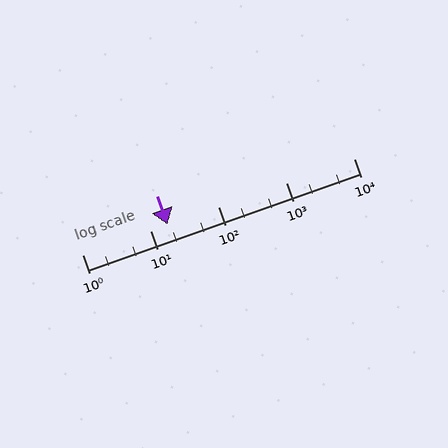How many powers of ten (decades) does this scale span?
The scale spans 4 decades, from 1 to 10000.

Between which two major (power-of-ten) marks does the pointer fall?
The pointer is between 10 and 100.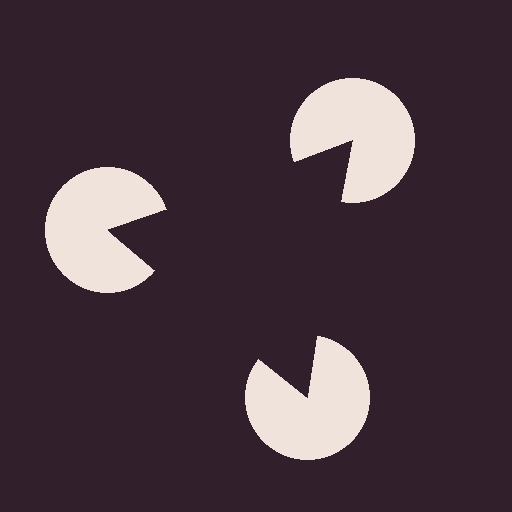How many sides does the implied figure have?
3 sides.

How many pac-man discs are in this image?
There are 3 — one at each vertex of the illusory triangle.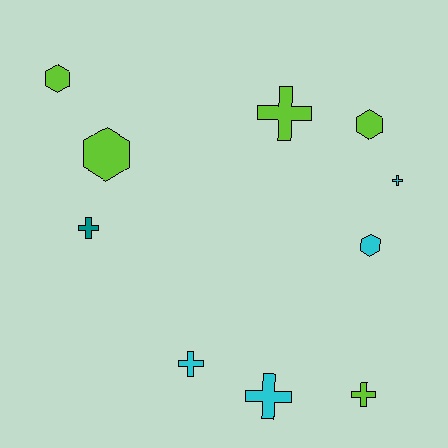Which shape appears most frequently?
Cross, with 6 objects.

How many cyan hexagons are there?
There is 1 cyan hexagon.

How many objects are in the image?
There are 10 objects.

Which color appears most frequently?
Lime, with 5 objects.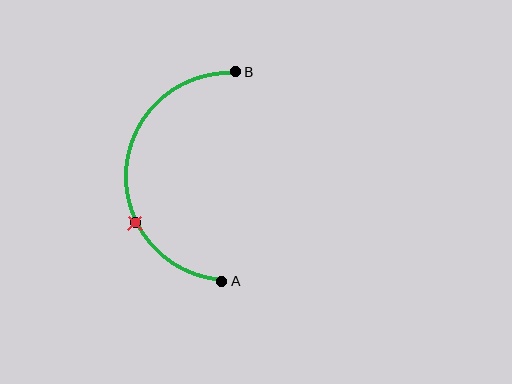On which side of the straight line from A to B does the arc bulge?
The arc bulges to the left of the straight line connecting A and B.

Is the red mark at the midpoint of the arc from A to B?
No. The red mark lies on the arc but is closer to endpoint A. The arc midpoint would be at the point on the curve equidistant along the arc from both A and B.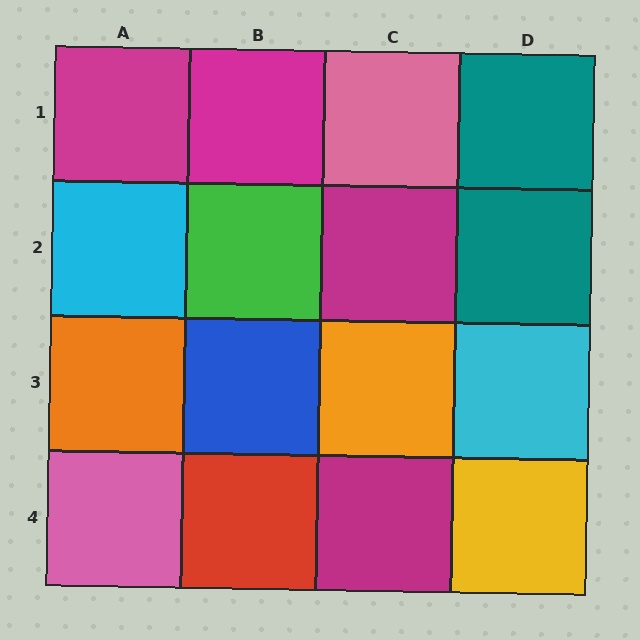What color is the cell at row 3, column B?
Blue.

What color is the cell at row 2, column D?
Teal.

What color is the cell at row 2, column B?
Green.